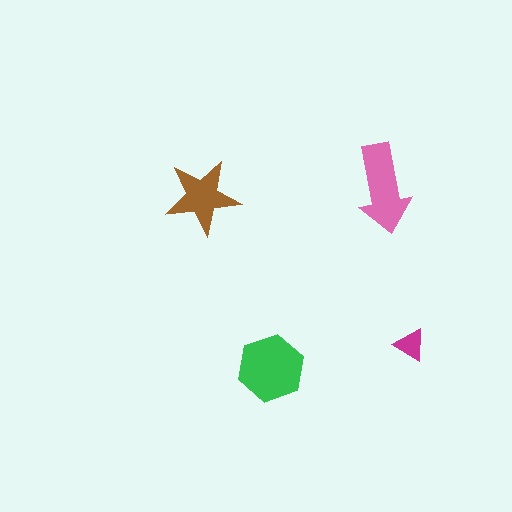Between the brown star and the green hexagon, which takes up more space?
The green hexagon.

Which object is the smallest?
The magenta triangle.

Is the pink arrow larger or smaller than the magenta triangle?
Larger.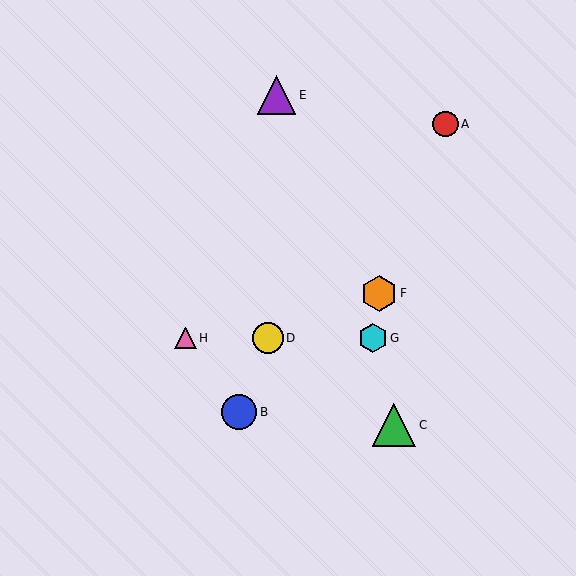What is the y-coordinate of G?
Object G is at y≈338.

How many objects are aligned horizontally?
3 objects (D, G, H) are aligned horizontally.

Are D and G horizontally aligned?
Yes, both are at y≈338.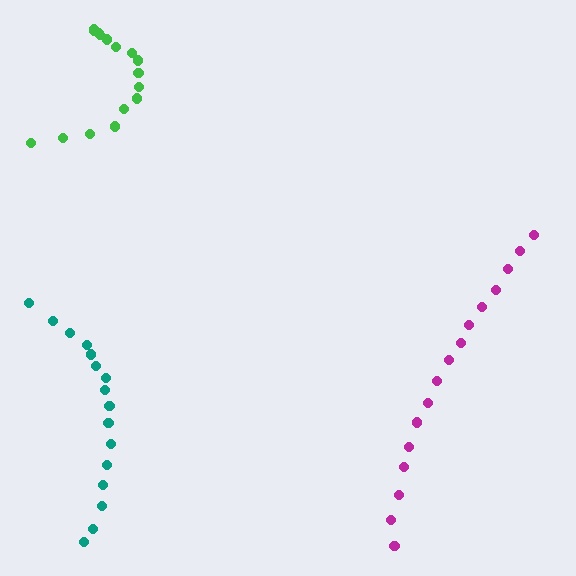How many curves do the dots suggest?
There are 3 distinct paths.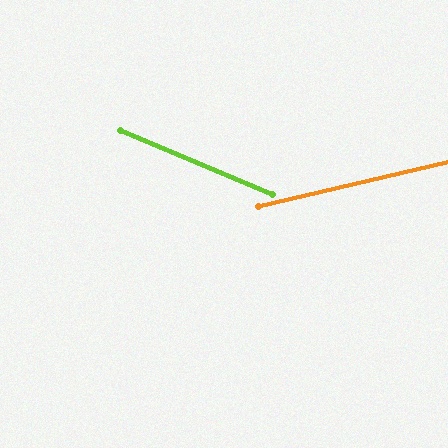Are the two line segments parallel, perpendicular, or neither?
Neither parallel nor perpendicular — they differ by about 36°.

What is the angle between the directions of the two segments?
Approximately 36 degrees.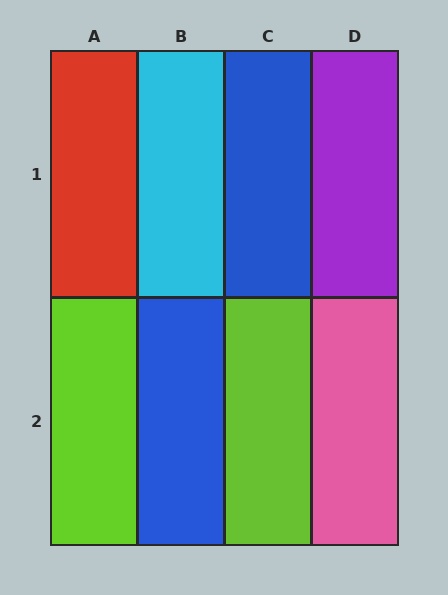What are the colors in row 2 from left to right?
Lime, blue, lime, pink.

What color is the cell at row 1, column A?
Red.